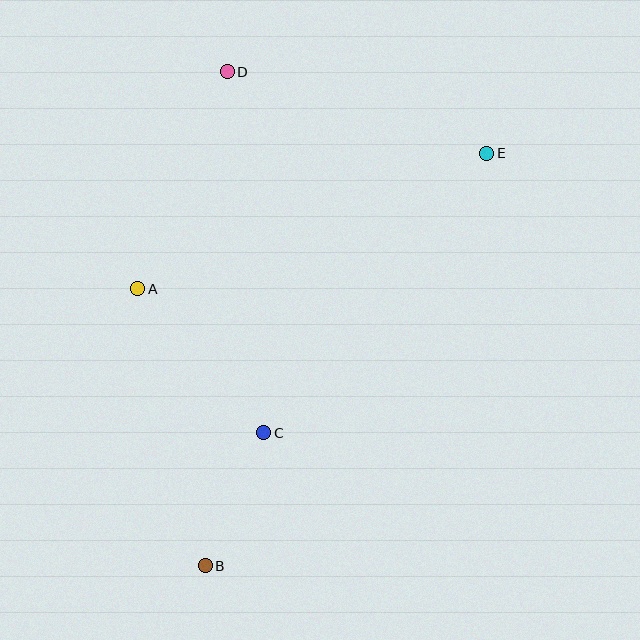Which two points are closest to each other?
Points B and C are closest to each other.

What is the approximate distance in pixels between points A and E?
The distance between A and E is approximately 374 pixels.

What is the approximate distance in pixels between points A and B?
The distance between A and B is approximately 285 pixels.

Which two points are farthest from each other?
Points B and E are farthest from each other.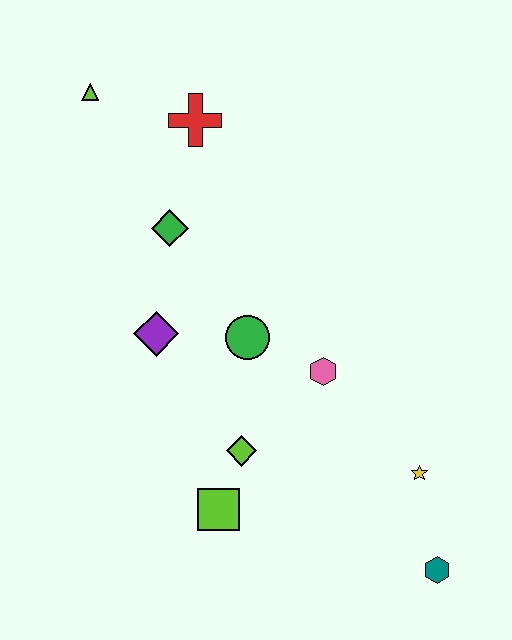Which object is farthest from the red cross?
The teal hexagon is farthest from the red cross.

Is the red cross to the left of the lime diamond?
Yes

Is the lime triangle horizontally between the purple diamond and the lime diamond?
No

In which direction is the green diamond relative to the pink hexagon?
The green diamond is to the left of the pink hexagon.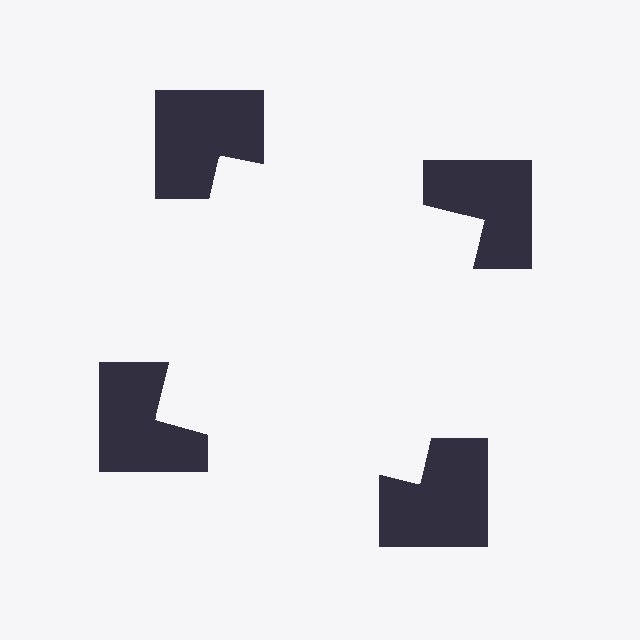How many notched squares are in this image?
There are 4 — one at each vertex of the illusory square.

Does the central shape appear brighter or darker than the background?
It typically appears slightly brighter than the background, even though no actual brightness change is drawn.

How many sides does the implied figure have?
4 sides.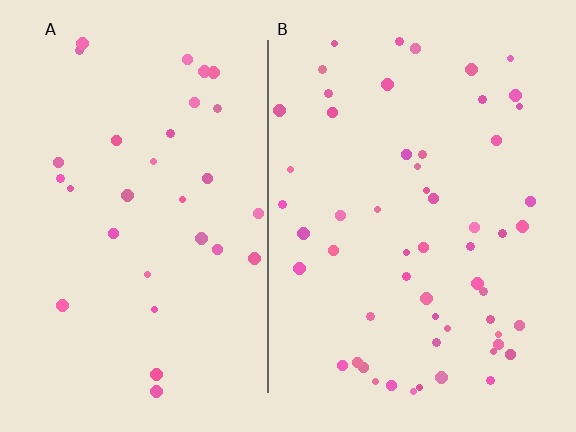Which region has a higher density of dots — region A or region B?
B (the right).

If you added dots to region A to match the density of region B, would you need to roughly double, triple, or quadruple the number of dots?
Approximately double.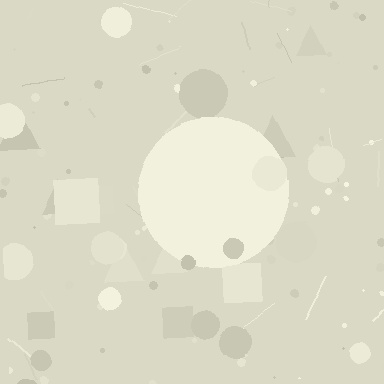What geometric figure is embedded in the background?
A circle is embedded in the background.